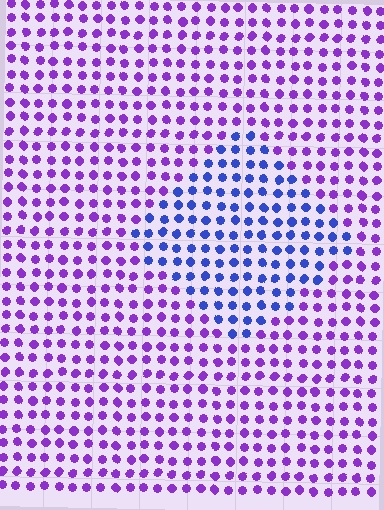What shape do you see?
I see a diamond.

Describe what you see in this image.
The image is filled with small purple elements in a uniform arrangement. A diamond-shaped region is visible where the elements are tinted to a slightly different hue, forming a subtle color boundary.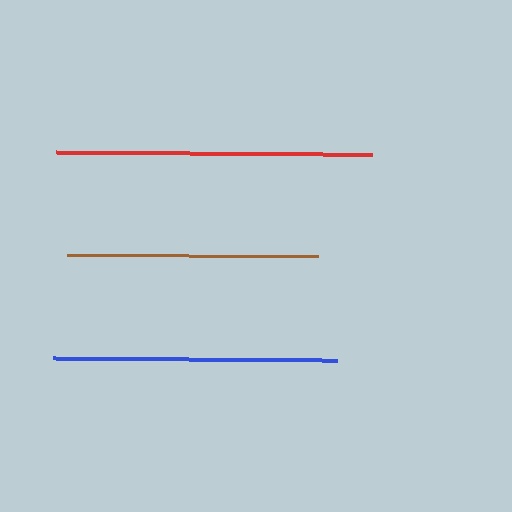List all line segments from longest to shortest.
From longest to shortest: red, blue, brown.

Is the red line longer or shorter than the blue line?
The red line is longer than the blue line.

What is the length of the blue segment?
The blue segment is approximately 284 pixels long.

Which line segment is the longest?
The red line is the longest at approximately 316 pixels.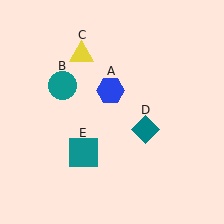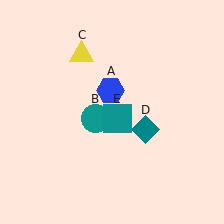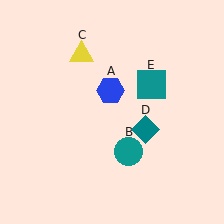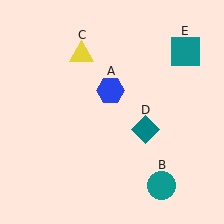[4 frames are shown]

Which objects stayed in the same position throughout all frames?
Blue hexagon (object A) and yellow triangle (object C) and teal diamond (object D) remained stationary.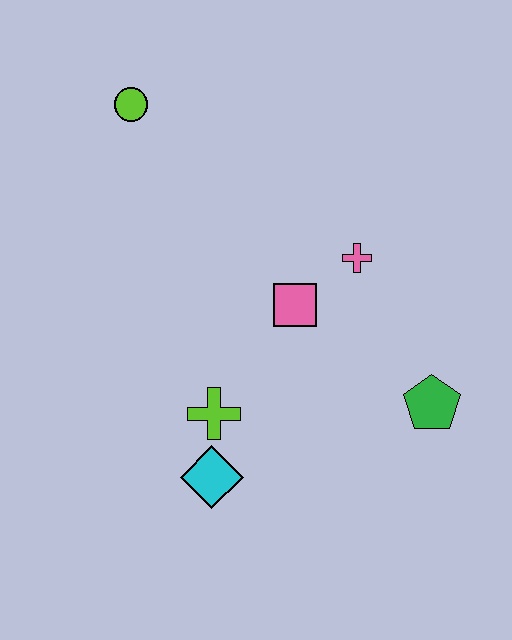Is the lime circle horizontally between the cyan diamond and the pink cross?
No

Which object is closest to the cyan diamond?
The lime cross is closest to the cyan diamond.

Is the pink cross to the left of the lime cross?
No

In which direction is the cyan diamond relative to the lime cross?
The cyan diamond is below the lime cross.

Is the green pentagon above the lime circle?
No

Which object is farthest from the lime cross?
The lime circle is farthest from the lime cross.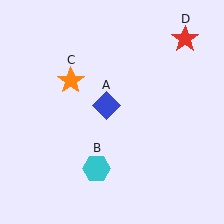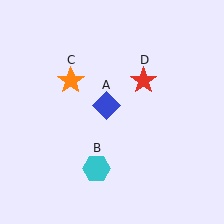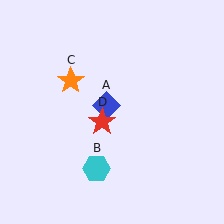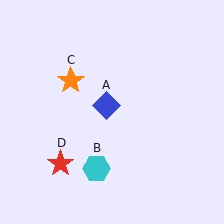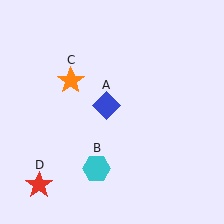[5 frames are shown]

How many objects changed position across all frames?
1 object changed position: red star (object D).